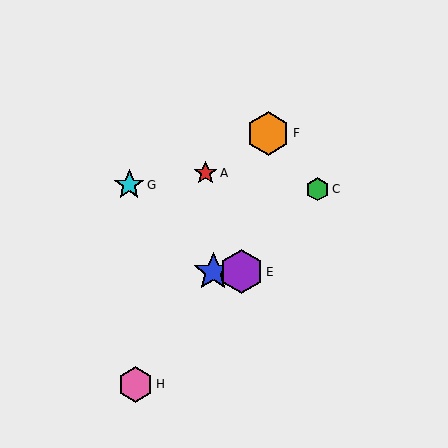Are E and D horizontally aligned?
Yes, both are at y≈272.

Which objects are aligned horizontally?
Objects B, D, E are aligned horizontally.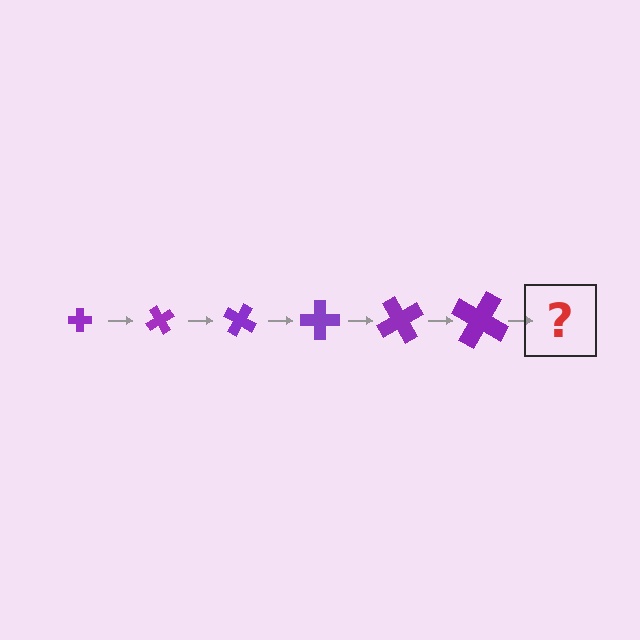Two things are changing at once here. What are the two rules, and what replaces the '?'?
The two rules are that the cross grows larger each step and it rotates 60 degrees each step. The '?' should be a cross, larger than the previous one and rotated 360 degrees from the start.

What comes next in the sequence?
The next element should be a cross, larger than the previous one and rotated 360 degrees from the start.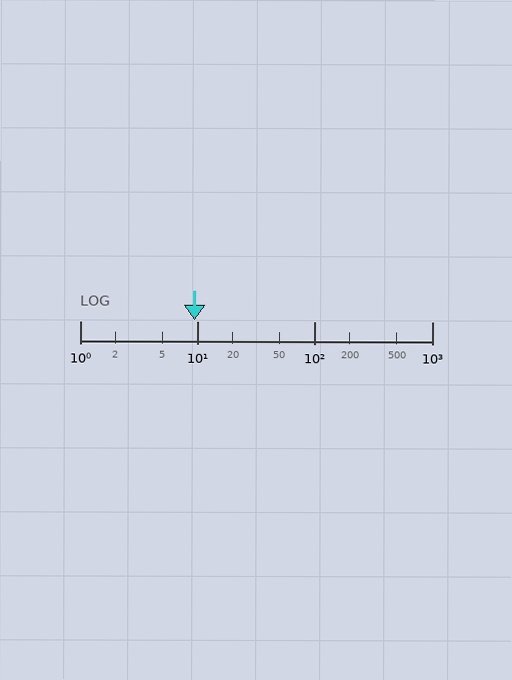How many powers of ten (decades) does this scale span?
The scale spans 3 decades, from 1 to 1000.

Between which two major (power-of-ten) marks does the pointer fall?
The pointer is between 1 and 10.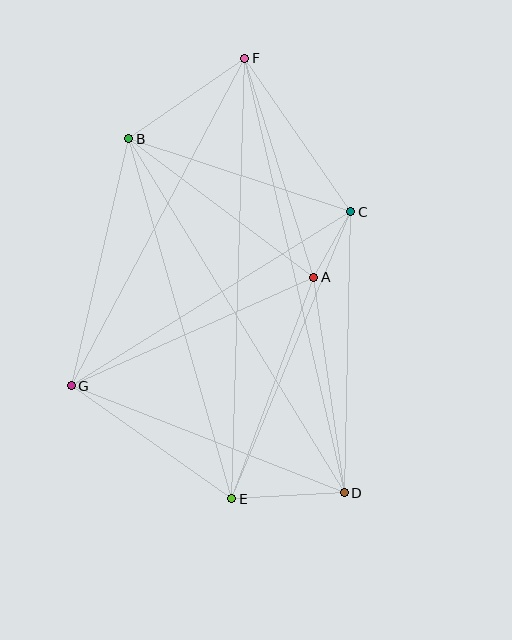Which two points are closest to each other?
Points A and C are closest to each other.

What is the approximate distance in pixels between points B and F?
The distance between B and F is approximately 141 pixels.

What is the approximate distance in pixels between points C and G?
The distance between C and G is approximately 329 pixels.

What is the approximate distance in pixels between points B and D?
The distance between B and D is approximately 414 pixels.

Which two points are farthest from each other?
Points D and F are farthest from each other.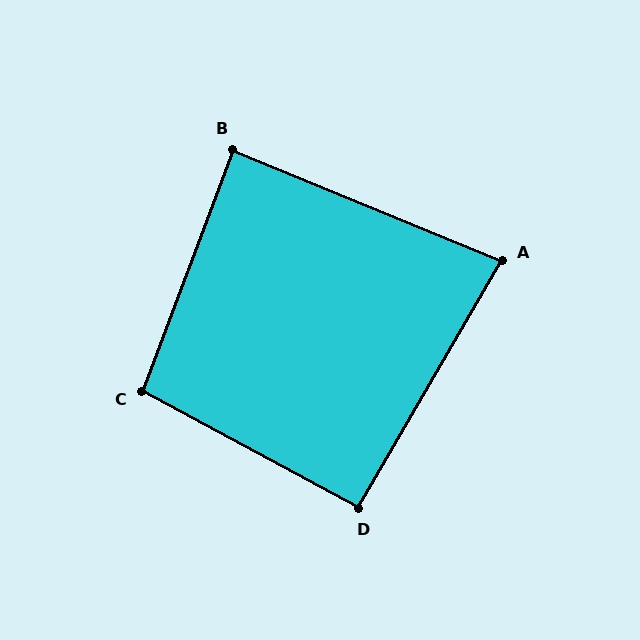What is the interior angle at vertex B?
Approximately 88 degrees (approximately right).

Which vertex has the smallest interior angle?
A, at approximately 82 degrees.